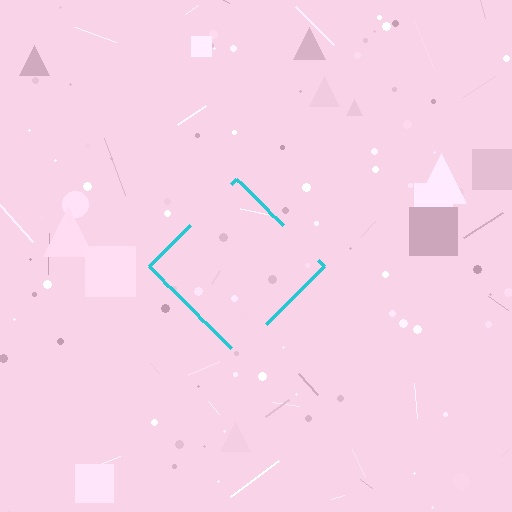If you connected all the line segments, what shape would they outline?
They would outline a diamond.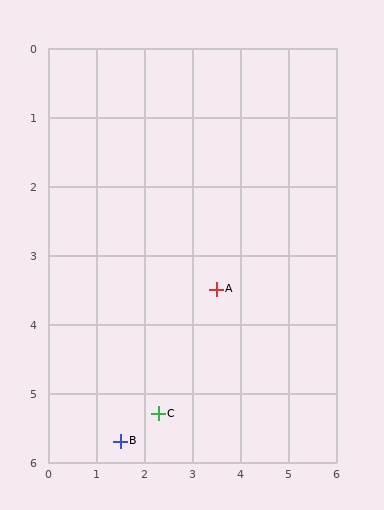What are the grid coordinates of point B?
Point B is at approximately (1.5, 5.7).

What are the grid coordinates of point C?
Point C is at approximately (2.3, 5.3).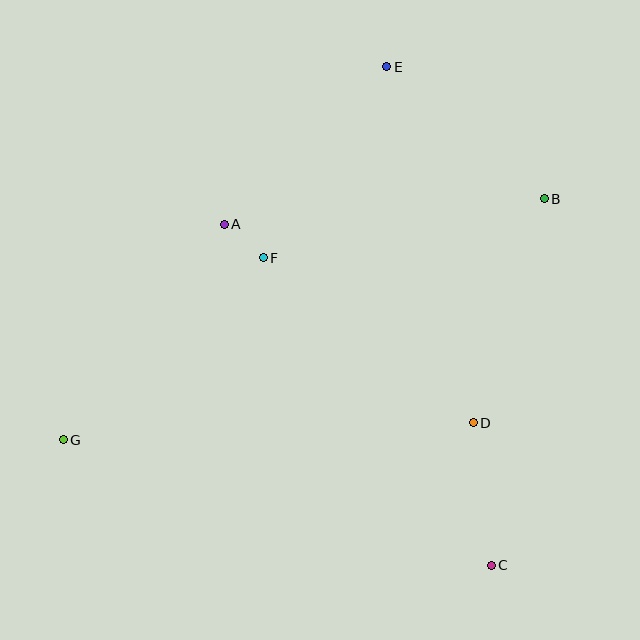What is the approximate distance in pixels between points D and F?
The distance between D and F is approximately 267 pixels.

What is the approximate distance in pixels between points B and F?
The distance between B and F is approximately 287 pixels.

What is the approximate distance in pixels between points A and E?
The distance between A and E is approximately 226 pixels.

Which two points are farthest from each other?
Points B and G are farthest from each other.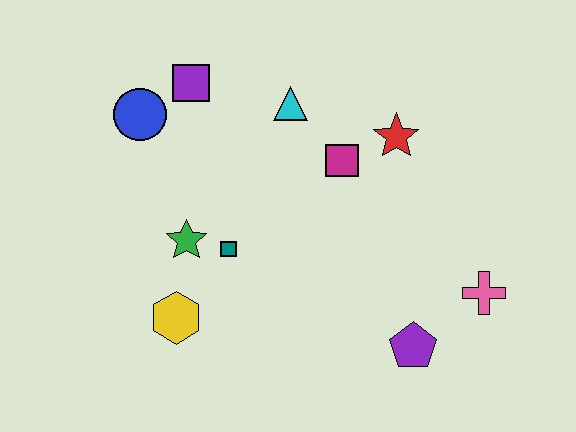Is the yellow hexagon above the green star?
No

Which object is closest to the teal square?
The green star is closest to the teal square.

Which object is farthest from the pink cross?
The blue circle is farthest from the pink cross.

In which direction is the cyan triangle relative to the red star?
The cyan triangle is to the left of the red star.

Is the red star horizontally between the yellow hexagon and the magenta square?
No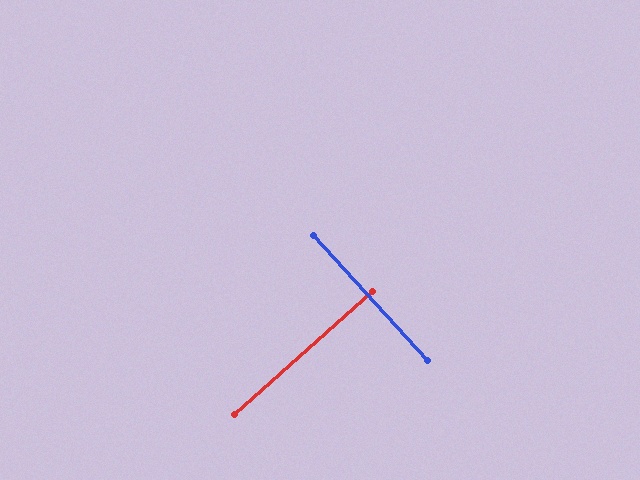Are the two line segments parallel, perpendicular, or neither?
Perpendicular — they meet at approximately 89°.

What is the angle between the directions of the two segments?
Approximately 89 degrees.